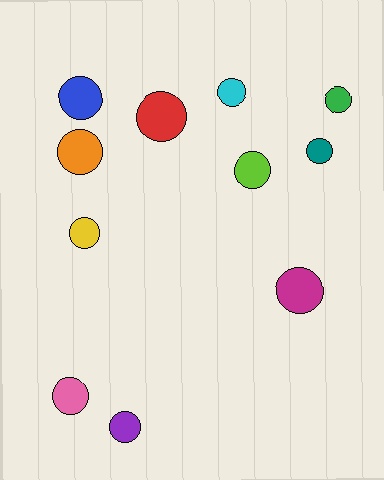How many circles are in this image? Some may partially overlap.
There are 11 circles.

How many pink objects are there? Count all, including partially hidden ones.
There is 1 pink object.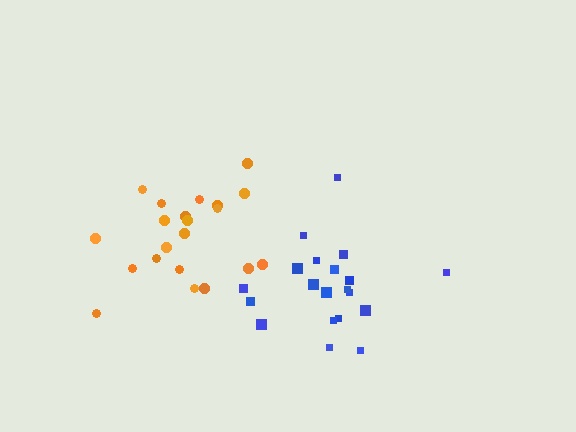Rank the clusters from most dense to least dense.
orange, blue.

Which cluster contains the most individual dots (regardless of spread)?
Orange (21).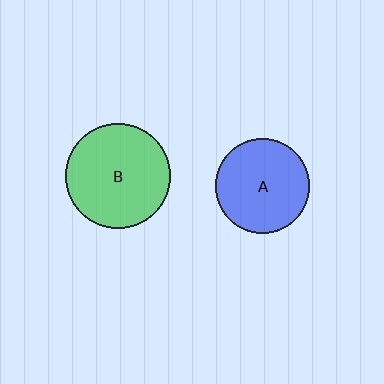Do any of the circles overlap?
No, none of the circles overlap.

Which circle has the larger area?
Circle B (green).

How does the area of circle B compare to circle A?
Approximately 1.2 times.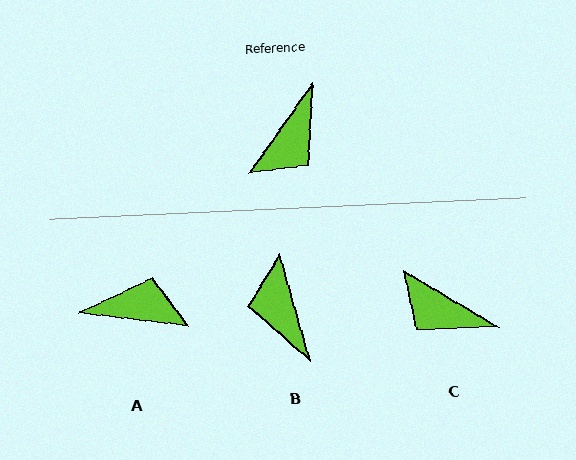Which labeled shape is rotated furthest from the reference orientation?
B, about 129 degrees away.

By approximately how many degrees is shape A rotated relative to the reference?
Approximately 118 degrees counter-clockwise.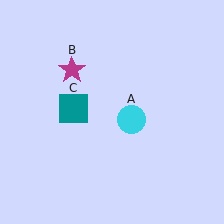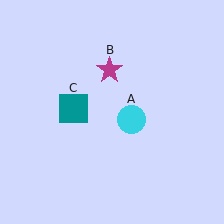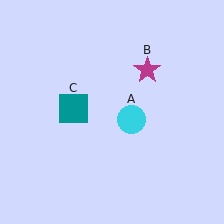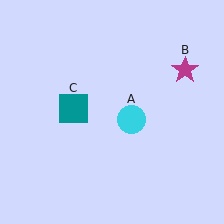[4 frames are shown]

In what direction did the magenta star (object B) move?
The magenta star (object B) moved right.